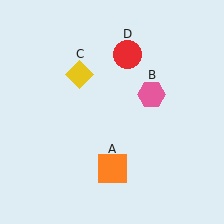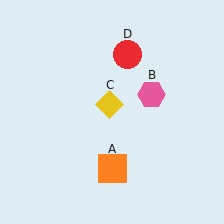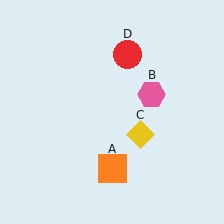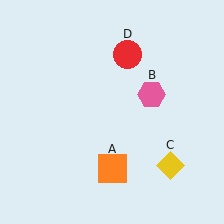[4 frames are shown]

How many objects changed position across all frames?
1 object changed position: yellow diamond (object C).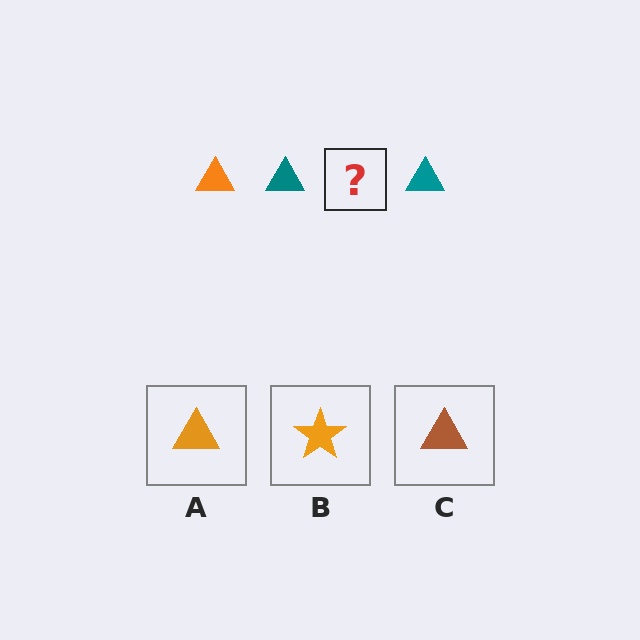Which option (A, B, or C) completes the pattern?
A.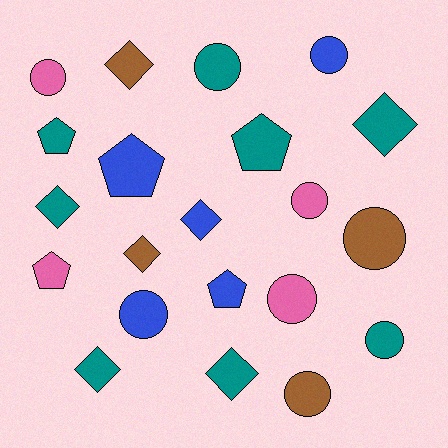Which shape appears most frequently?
Circle, with 9 objects.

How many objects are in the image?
There are 21 objects.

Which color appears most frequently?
Teal, with 8 objects.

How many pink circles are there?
There are 3 pink circles.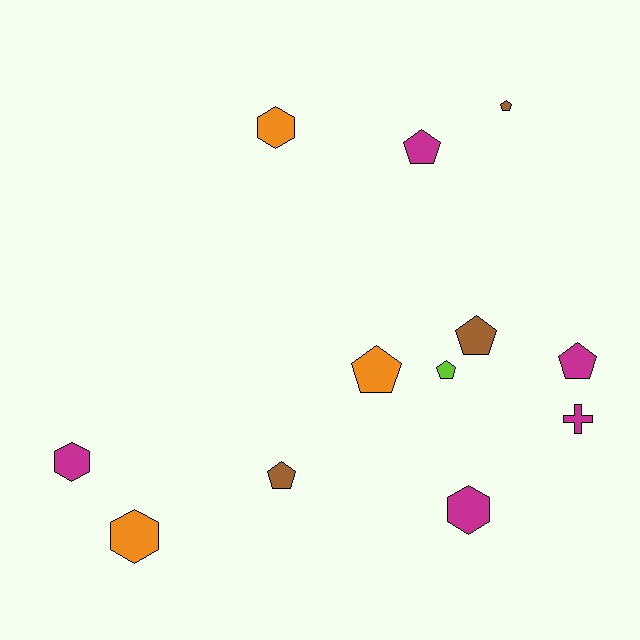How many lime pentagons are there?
There is 1 lime pentagon.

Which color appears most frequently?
Magenta, with 5 objects.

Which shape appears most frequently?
Pentagon, with 7 objects.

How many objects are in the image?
There are 12 objects.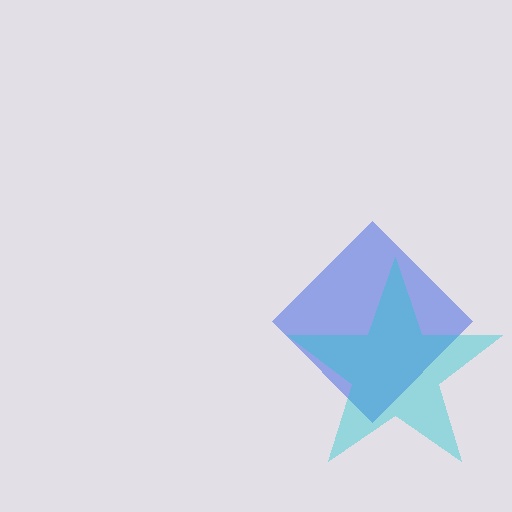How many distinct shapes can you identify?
There are 2 distinct shapes: a blue diamond, a cyan star.